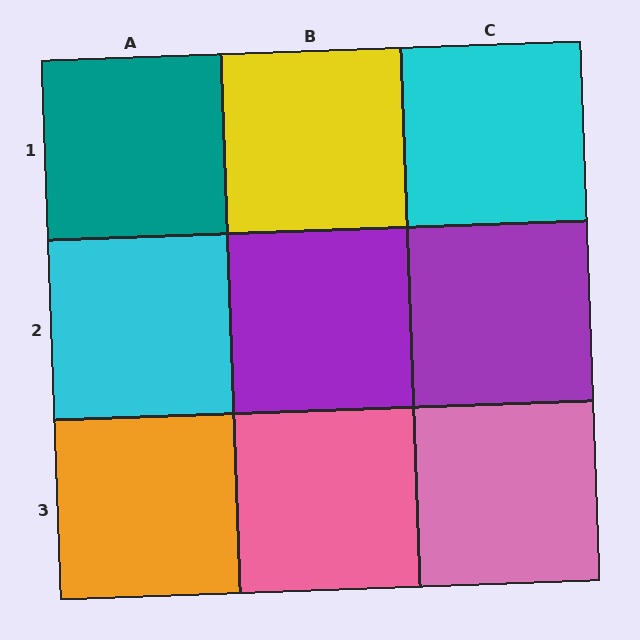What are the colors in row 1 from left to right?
Teal, yellow, cyan.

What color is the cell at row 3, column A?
Orange.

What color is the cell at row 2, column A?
Cyan.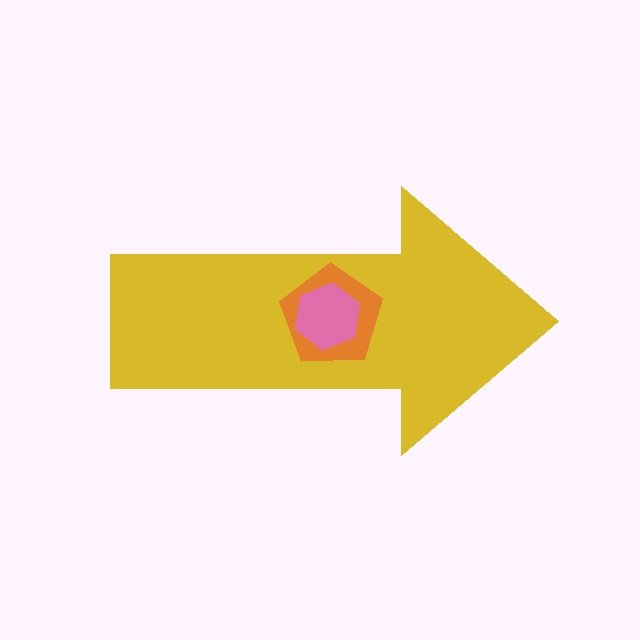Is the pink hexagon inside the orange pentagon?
Yes.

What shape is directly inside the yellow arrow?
The orange pentagon.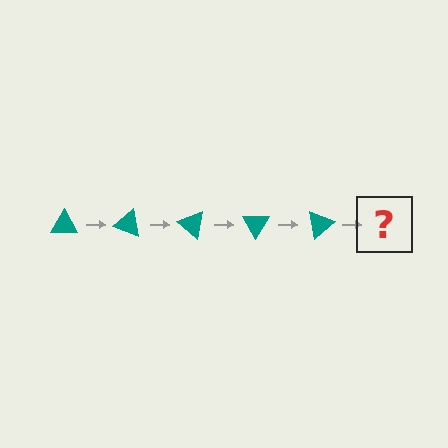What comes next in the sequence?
The next element should be a teal triangle rotated 100 degrees.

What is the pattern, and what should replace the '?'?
The pattern is that the triangle rotates 20 degrees each step. The '?' should be a teal triangle rotated 100 degrees.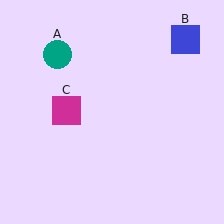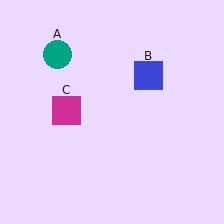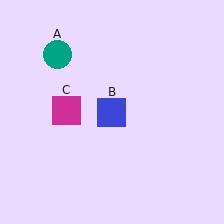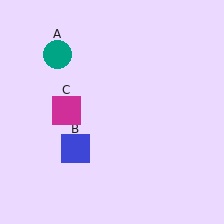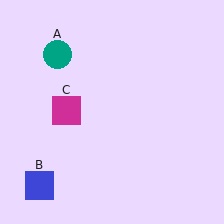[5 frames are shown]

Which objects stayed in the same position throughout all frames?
Teal circle (object A) and magenta square (object C) remained stationary.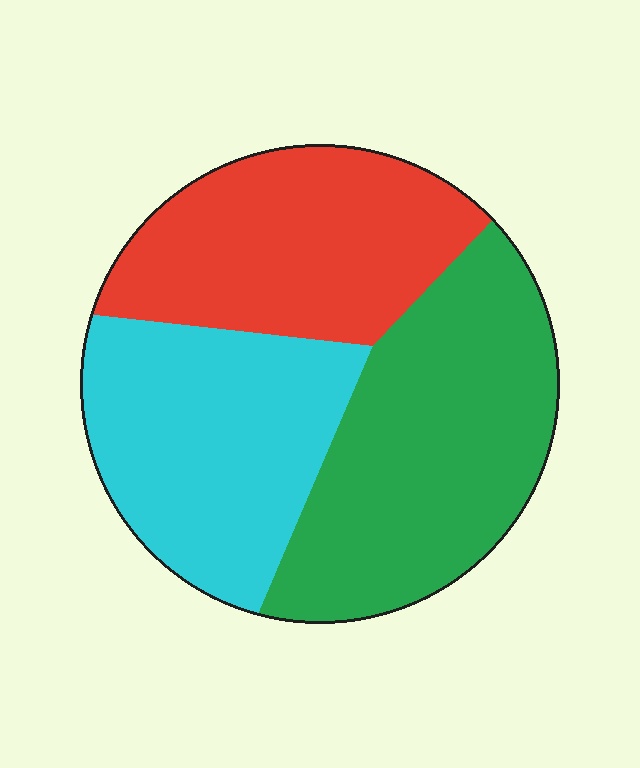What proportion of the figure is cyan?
Cyan takes up about one third (1/3) of the figure.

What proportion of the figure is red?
Red covers roughly 30% of the figure.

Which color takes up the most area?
Green, at roughly 40%.